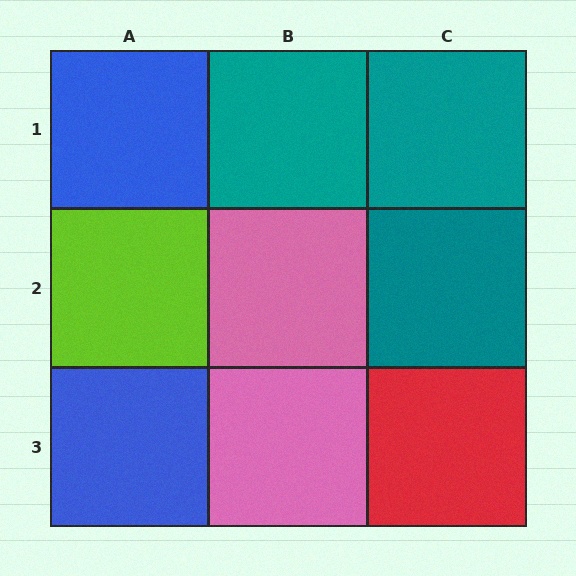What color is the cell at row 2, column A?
Lime.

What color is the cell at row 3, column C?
Red.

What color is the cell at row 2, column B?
Pink.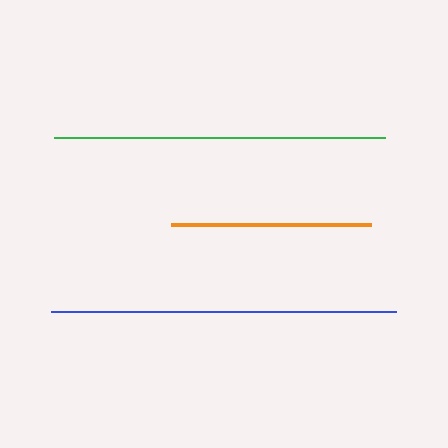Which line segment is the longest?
The blue line is the longest at approximately 344 pixels.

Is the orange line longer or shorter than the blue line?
The blue line is longer than the orange line.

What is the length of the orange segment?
The orange segment is approximately 200 pixels long.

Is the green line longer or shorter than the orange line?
The green line is longer than the orange line.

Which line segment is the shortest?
The orange line is the shortest at approximately 200 pixels.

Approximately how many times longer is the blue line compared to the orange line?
The blue line is approximately 1.7 times the length of the orange line.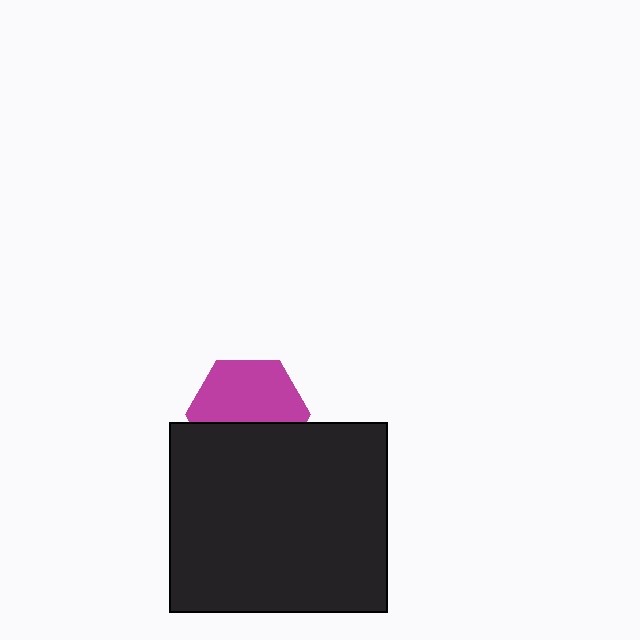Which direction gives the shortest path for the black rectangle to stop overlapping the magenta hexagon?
Moving down gives the shortest separation.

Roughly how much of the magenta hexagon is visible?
About half of it is visible (roughly 58%).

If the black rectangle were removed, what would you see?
You would see the complete magenta hexagon.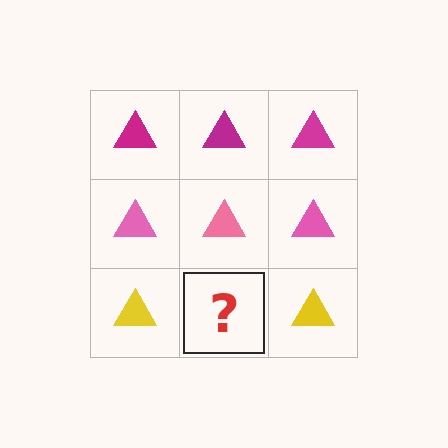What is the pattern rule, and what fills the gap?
The rule is that each row has a consistent color. The gap should be filled with a yellow triangle.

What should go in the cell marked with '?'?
The missing cell should contain a yellow triangle.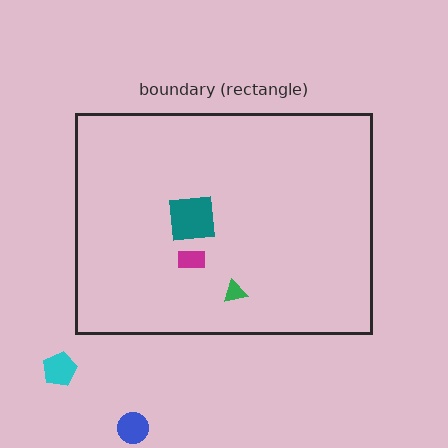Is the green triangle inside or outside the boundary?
Inside.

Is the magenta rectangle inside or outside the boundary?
Inside.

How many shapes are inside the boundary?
3 inside, 2 outside.